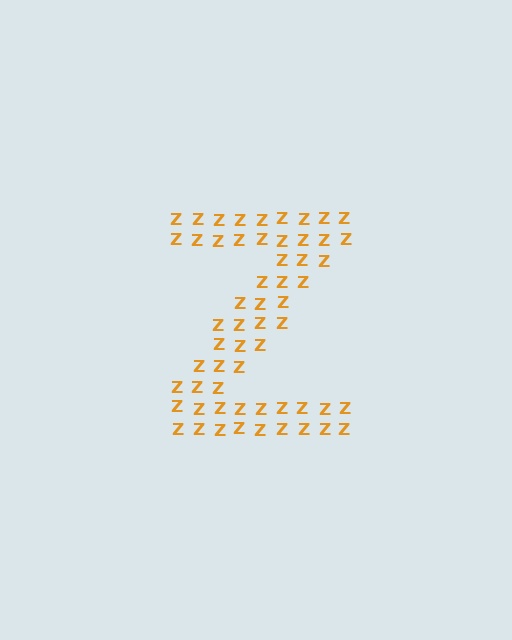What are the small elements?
The small elements are letter Z's.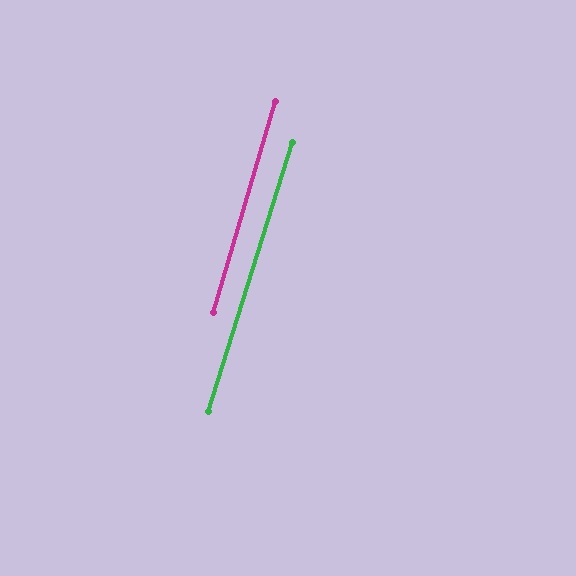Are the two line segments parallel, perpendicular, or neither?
Parallel — their directions differ by only 0.9°.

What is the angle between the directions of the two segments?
Approximately 1 degree.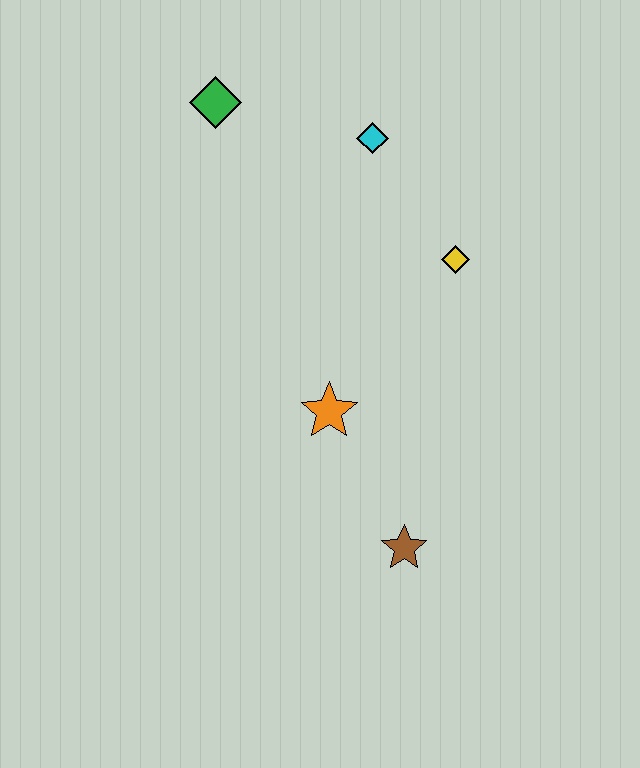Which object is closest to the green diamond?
The cyan diamond is closest to the green diamond.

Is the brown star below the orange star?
Yes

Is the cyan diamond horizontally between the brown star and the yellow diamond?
No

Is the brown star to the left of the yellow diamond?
Yes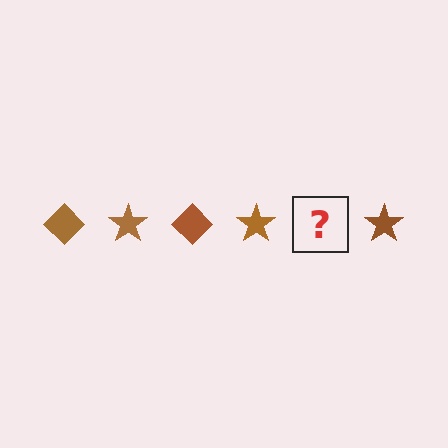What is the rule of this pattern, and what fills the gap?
The rule is that the pattern cycles through diamond, star shapes in brown. The gap should be filled with a brown diamond.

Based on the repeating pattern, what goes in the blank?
The blank should be a brown diamond.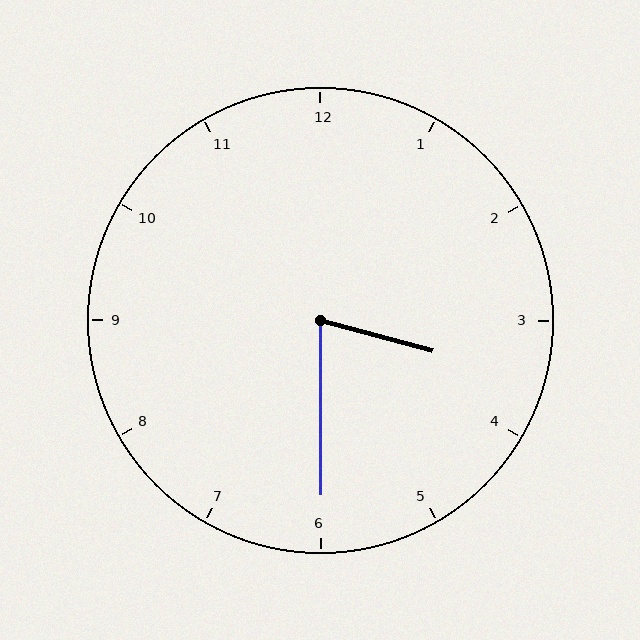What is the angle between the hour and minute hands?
Approximately 75 degrees.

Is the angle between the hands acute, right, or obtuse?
It is acute.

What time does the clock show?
3:30.